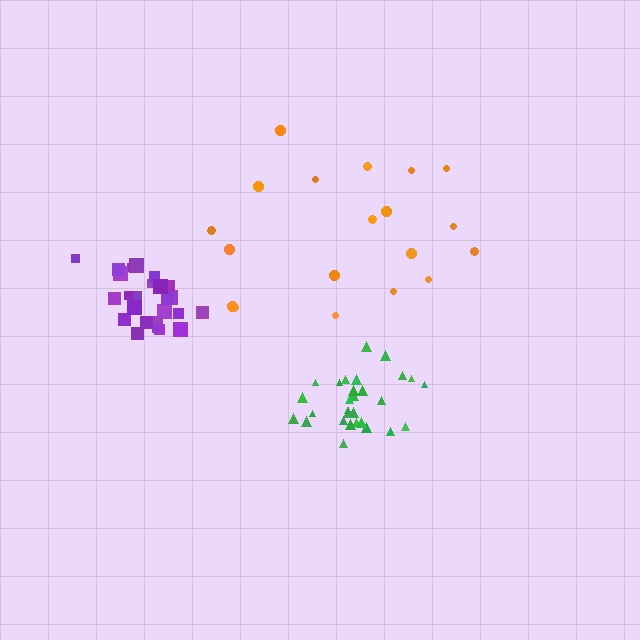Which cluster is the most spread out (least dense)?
Orange.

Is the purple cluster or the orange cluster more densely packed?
Purple.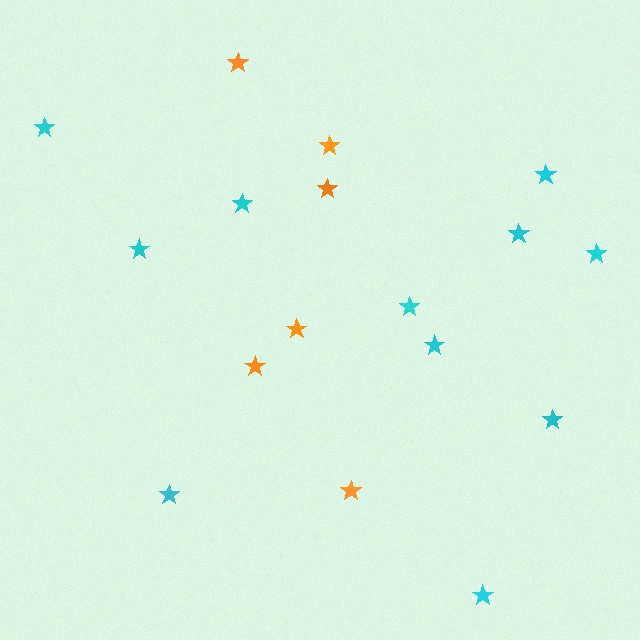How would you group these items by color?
There are 2 groups: one group of orange stars (6) and one group of cyan stars (11).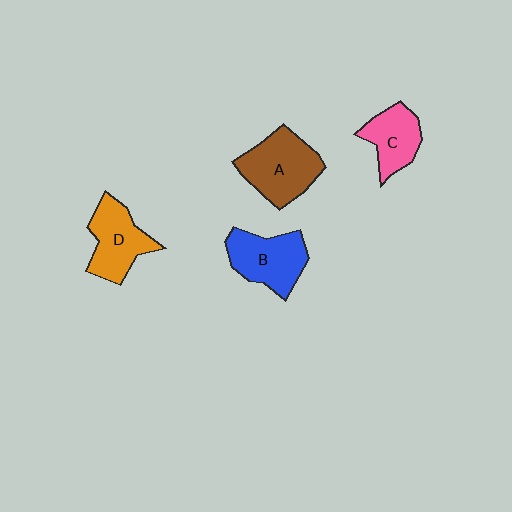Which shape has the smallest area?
Shape C (pink).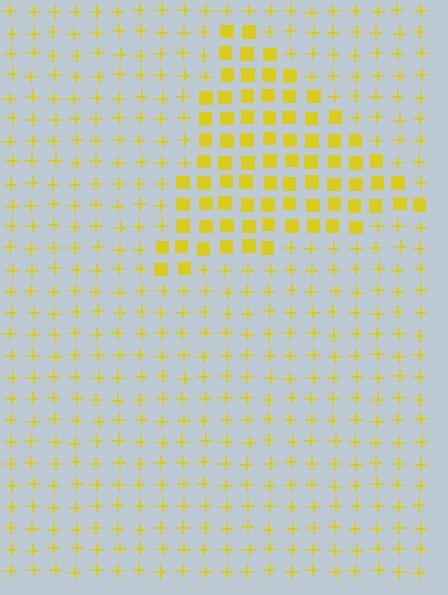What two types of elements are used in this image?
The image uses squares inside the triangle region and plus signs outside it.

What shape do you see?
I see a triangle.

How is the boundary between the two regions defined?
The boundary is defined by a change in element shape: squares inside vs. plus signs outside. All elements share the same color and spacing.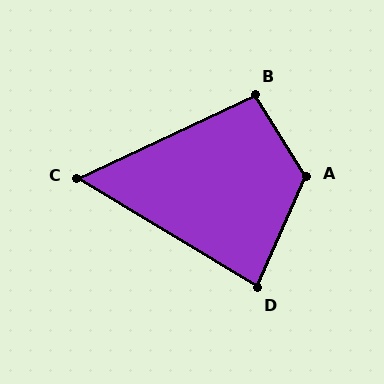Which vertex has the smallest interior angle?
C, at approximately 56 degrees.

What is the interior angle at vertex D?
Approximately 83 degrees (acute).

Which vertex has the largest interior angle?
A, at approximately 124 degrees.